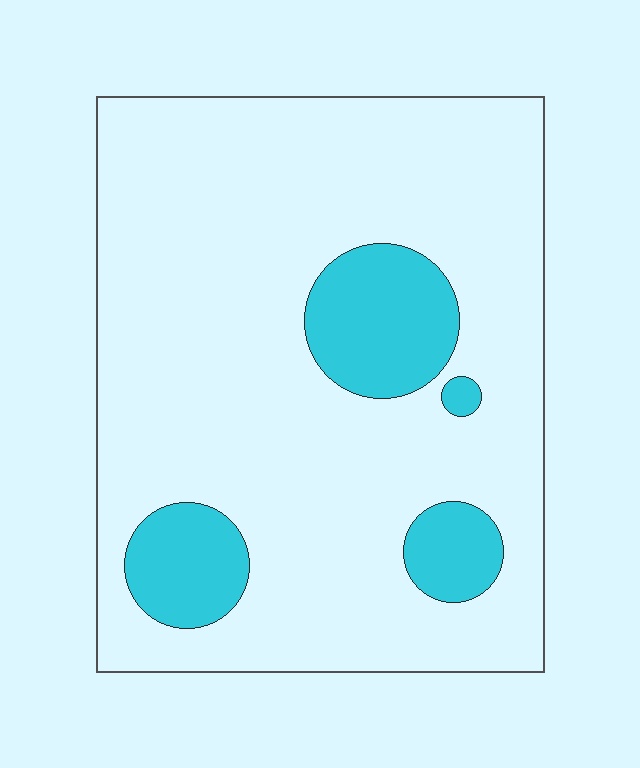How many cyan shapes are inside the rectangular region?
4.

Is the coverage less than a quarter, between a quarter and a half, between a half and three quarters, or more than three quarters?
Less than a quarter.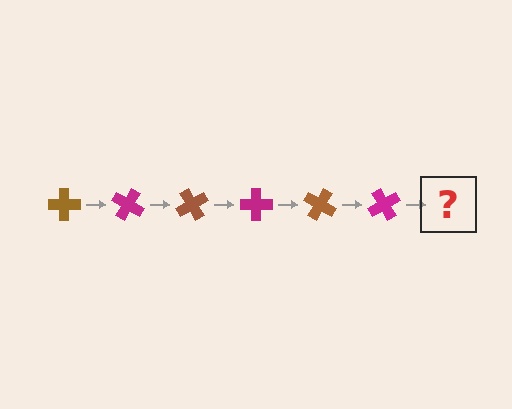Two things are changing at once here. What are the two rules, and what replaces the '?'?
The two rules are that it rotates 30 degrees each step and the color cycles through brown and magenta. The '?' should be a brown cross, rotated 180 degrees from the start.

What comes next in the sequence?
The next element should be a brown cross, rotated 180 degrees from the start.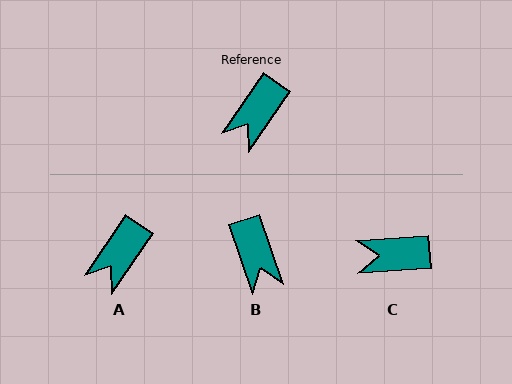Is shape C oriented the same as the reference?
No, it is off by about 51 degrees.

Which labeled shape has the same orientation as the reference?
A.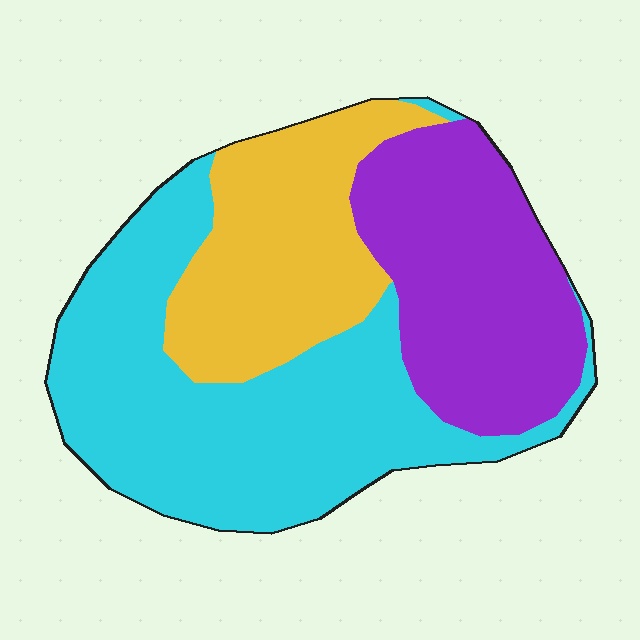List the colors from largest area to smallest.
From largest to smallest: cyan, purple, yellow.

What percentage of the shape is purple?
Purple takes up between a sixth and a third of the shape.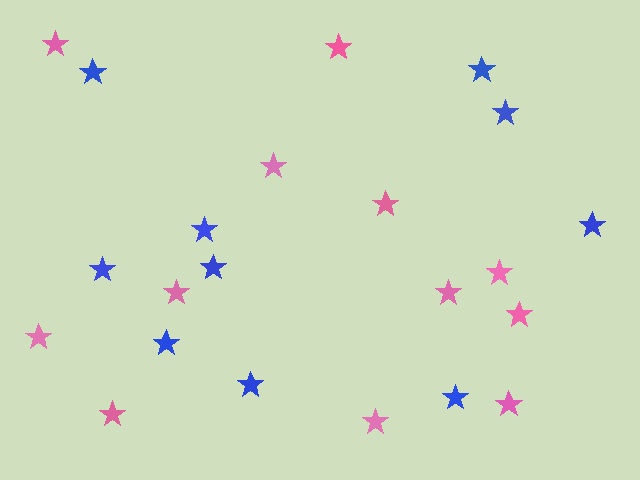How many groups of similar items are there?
There are 2 groups: one group of pink stars (12) and one group of blue stars (10).